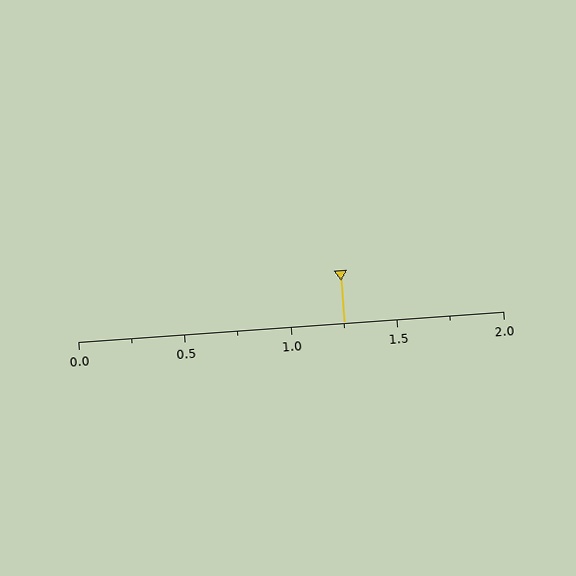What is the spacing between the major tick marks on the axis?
The major ticks are spaced 0.5 apart.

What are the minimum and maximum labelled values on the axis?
The axis runs from 0.0 to 2.0.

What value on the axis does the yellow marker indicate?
The marker indicates approximately 1.25.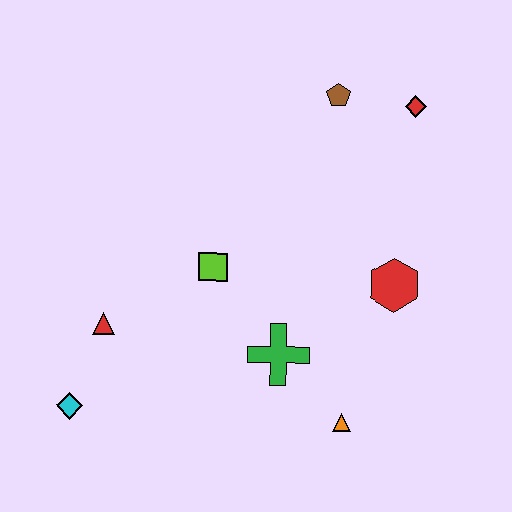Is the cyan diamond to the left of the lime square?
Yes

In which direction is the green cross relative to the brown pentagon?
The green cross is below the brown pentagon.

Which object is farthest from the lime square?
The red diamond is farthest from the lime square.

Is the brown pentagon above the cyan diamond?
Yes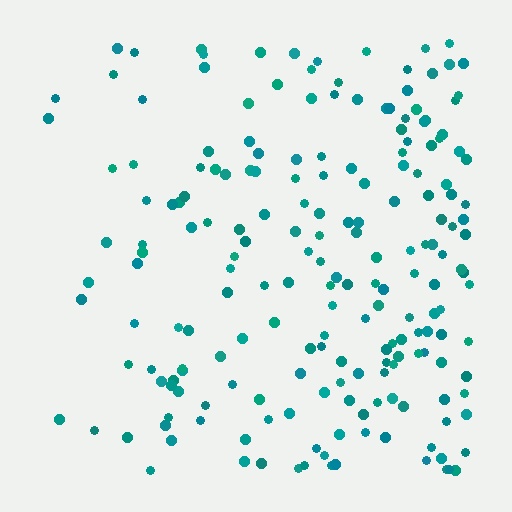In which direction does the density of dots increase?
From left to right, with the right side densest.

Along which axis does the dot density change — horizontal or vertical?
Horizontal.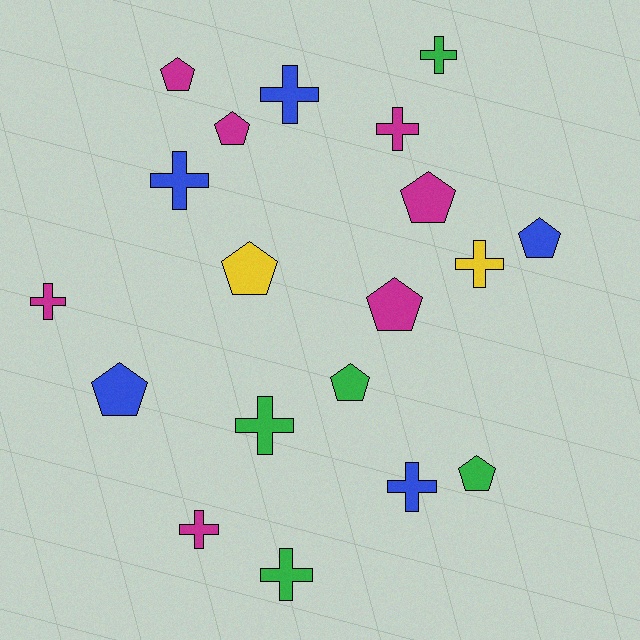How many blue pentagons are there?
There are 2 blue pentagons.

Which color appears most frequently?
Magenta, with 7 objects.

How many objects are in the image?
There are 19 objects.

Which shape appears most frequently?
Cross, with 10 objects.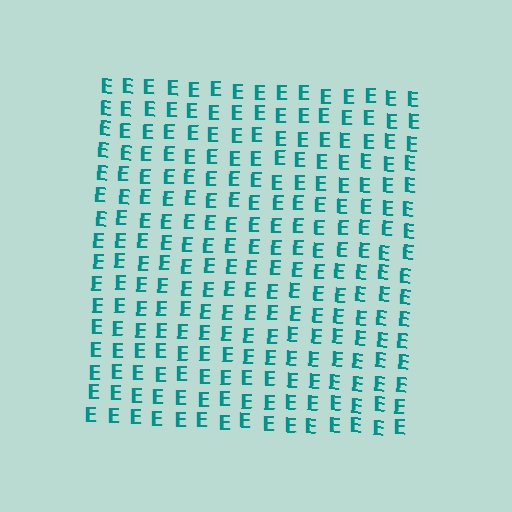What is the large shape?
The large shape is a square.